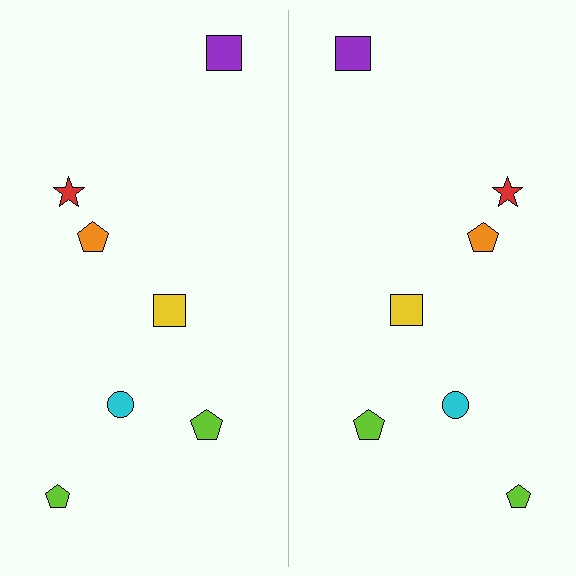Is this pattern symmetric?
Yes, this pattern has bilateral (reflection) symmetry.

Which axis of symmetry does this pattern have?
The pattern has a vertical axis of symmetry running through the center of the image.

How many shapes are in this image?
There are 14 shapes in this image.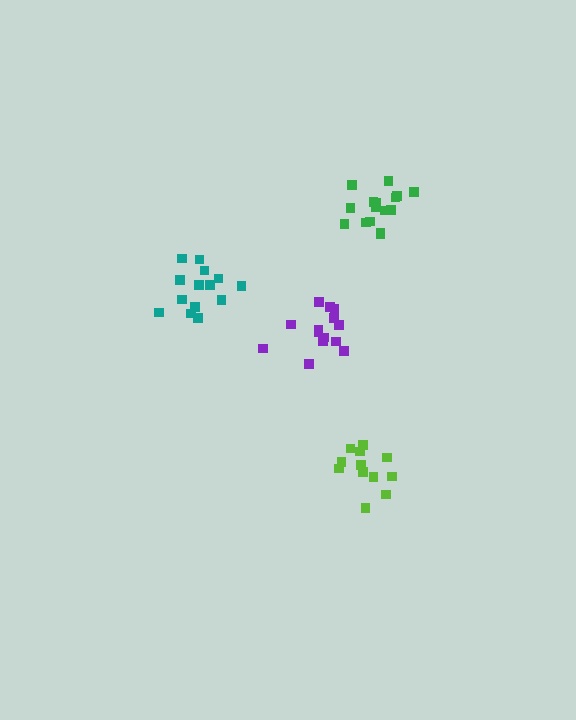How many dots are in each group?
Group 1: 16 dots, Group 2: 14 dots, Group 3: 12 dots, Group 4: 14 dots (56 total).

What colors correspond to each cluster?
The clusters are colored: green, purple, lime, teal.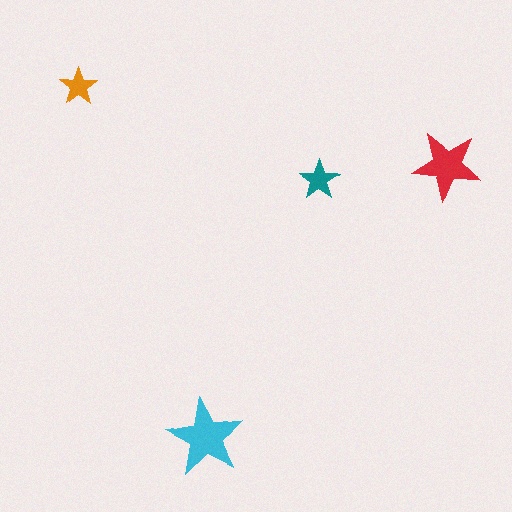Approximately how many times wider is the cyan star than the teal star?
About 2 times wider.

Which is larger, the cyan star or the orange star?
The cyan one.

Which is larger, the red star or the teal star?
The red one.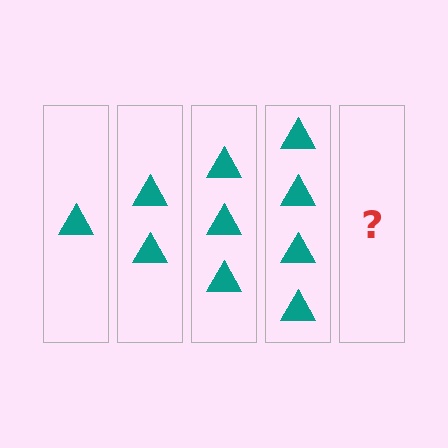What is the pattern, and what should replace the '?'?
The pattern is that each step adds one more triangle. The '?' should be 5 triangles.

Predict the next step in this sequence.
The next step is 5 triangles.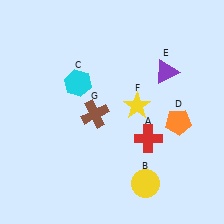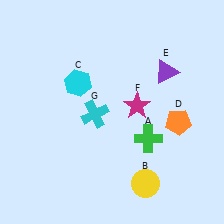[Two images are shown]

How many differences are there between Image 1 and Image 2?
There are 3 differences between the two images.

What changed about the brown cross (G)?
In Image 1, G is brown. In Image 2, it changed to cyan.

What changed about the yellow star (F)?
In Image 1, F is yellow. In Image 2, it changed to magenta.